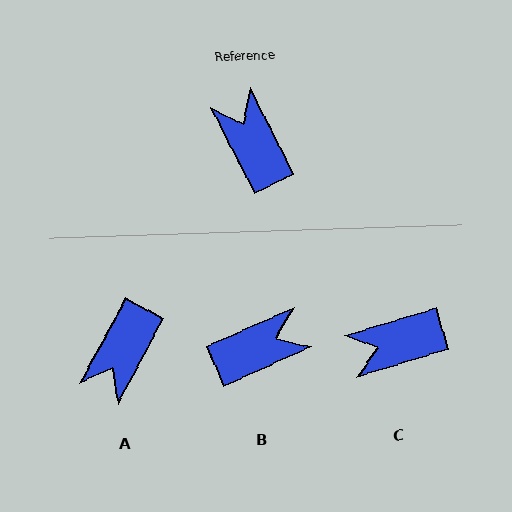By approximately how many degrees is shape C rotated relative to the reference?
Approximately 80 degrees counter-clockwise.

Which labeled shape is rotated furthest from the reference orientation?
A, about 125 degrees away.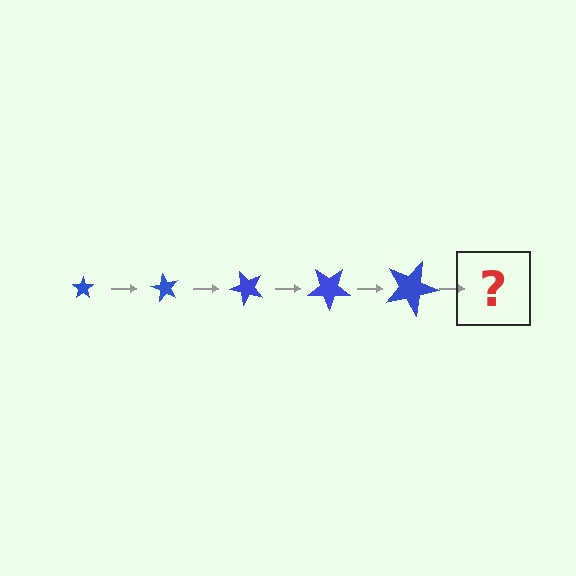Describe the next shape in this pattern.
It should be a star, larger than the previous one and rotated 300 degrees from the start.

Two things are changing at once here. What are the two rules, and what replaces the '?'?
The two rules are that the star grows larger each step and it rotates 60 degrees each step. The '?' should be a star, larger than the previous one and rotated 300 degrees from the start.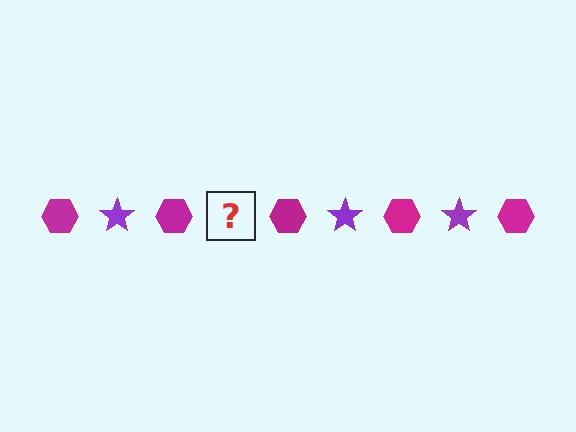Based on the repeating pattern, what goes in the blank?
The blank should be a purple star.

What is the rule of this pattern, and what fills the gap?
The rule is that the pattern alternates between magenta hexagon and purple star. The gap should be filled with a purple star.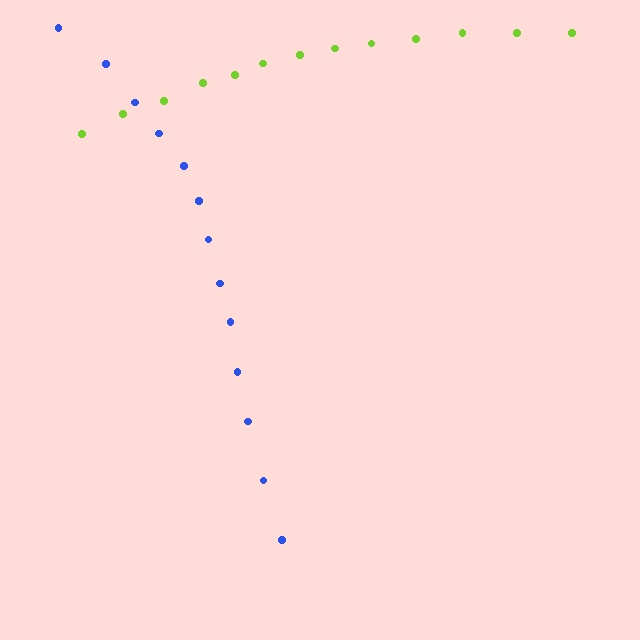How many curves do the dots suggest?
There are 2 distinct paths.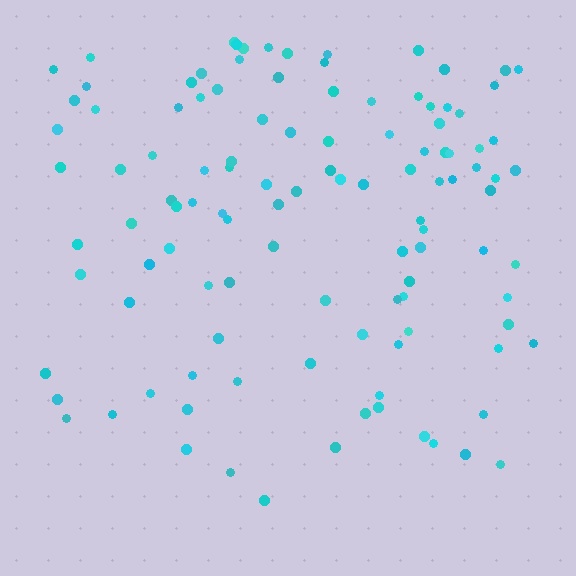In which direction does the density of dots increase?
From bottom to top, with the top side densest.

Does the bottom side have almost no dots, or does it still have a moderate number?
Still a moderate number, just noticeably fewer than the top.